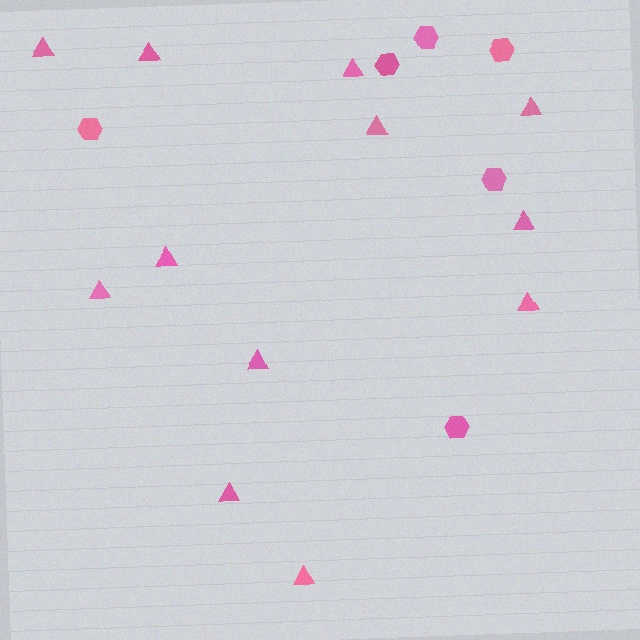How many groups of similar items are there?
There are 2 groups: one group of hexagons (6) and one group of triangles (12).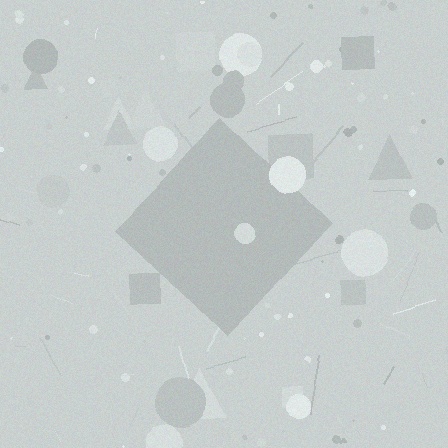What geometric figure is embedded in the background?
A diamond is embedded in the background.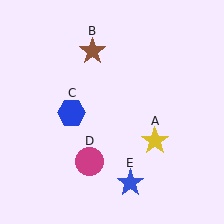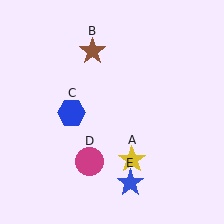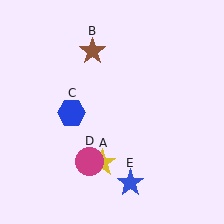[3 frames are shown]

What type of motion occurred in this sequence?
The yellow star (object A) rotated clockwise around the center of the scene.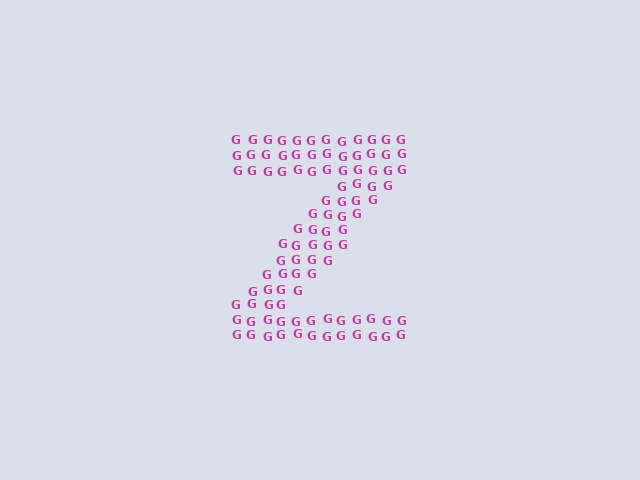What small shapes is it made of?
It is made of small letter G's.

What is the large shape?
The large shape is the letter Z.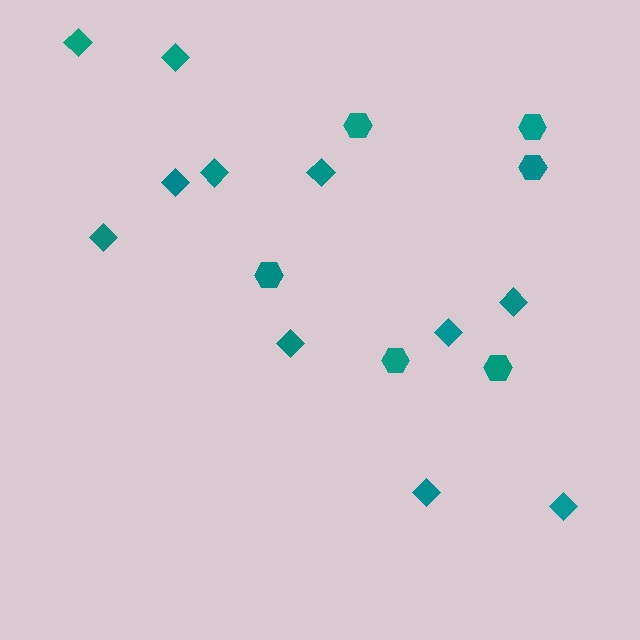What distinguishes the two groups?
There are 2 groups: one group of hexagons (6) and one group of diamonds (11).